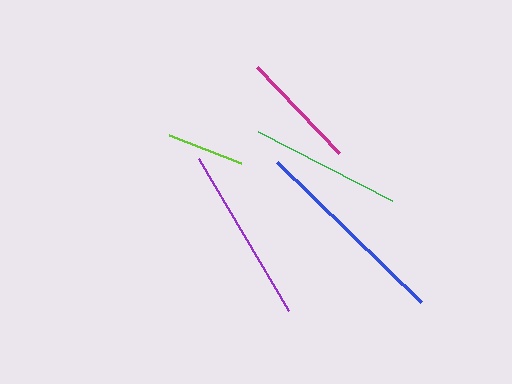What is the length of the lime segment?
The lime segment is approximately 77 pixels long.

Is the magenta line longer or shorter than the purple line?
The purple line is longer than the magenta line.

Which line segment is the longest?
The blue line is the longest at approximately 201 pixels.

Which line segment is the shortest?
The lime line is the shortest at approximately 77 pixels.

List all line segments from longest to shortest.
From longest to shortest: blue, purple, green, magenta, lime.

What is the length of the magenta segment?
The magenta segment is approximately 118 pixels long.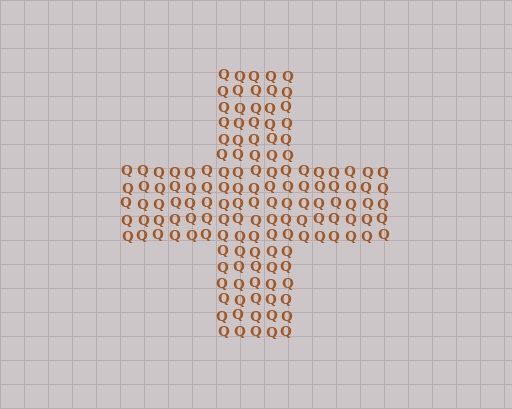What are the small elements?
The small elements are letter Q's.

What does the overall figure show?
The overall figure shows a cross.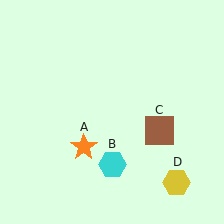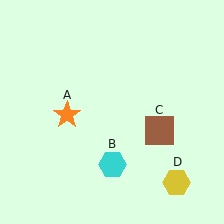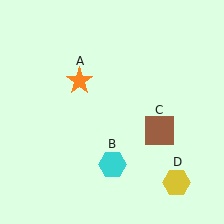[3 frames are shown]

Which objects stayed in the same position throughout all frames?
Cyan hexagon (object B) and brown square (object C) and yellow hexagon (object D) remained stationary.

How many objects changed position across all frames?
1 object changed position: orange star (object A).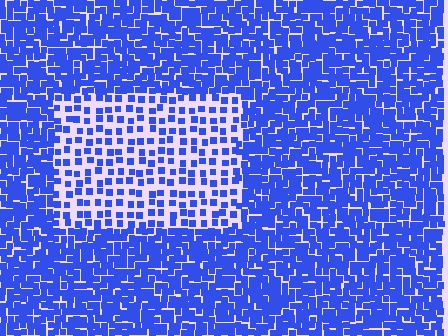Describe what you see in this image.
The image contains small blue elements arranged at two different densities. A rectangle-shaped region is visible where the elements are less densely packed than the surrounding area.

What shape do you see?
I see a rectangle.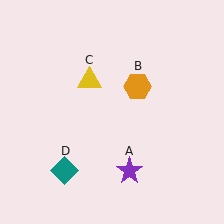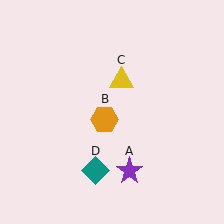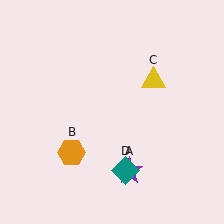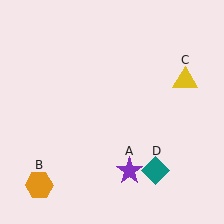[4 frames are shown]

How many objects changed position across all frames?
3 objects changed position: orange hexagon (object B), yellow triangle (object C), teal diamond (object D).